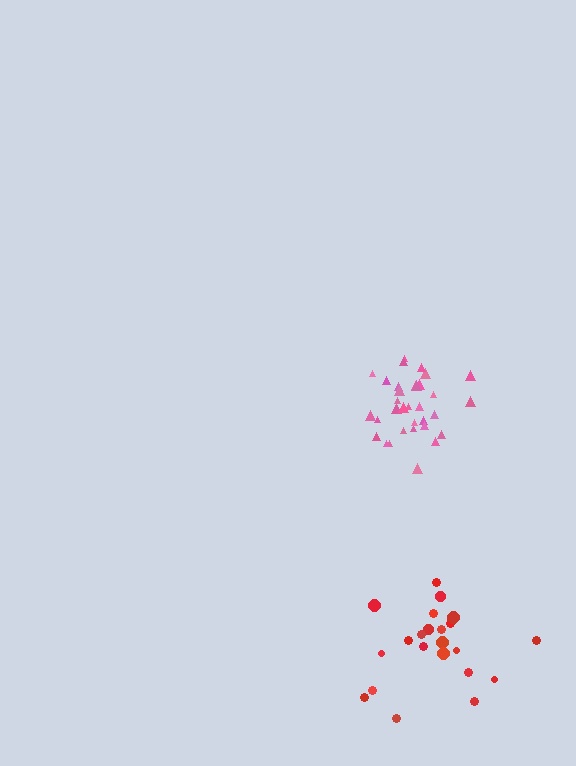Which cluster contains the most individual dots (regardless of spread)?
Pink (33).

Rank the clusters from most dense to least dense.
pink, red.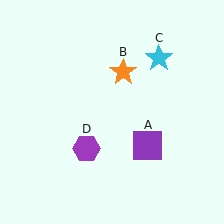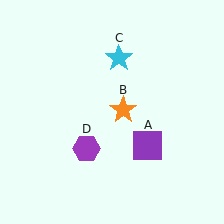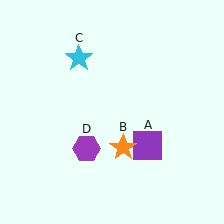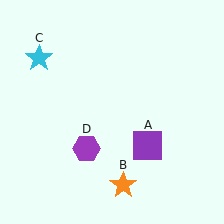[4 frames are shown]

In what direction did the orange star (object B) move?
The orange star (object B) moved down.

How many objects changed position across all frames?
2 objects changed position: orange star (object B), cyan star (object C).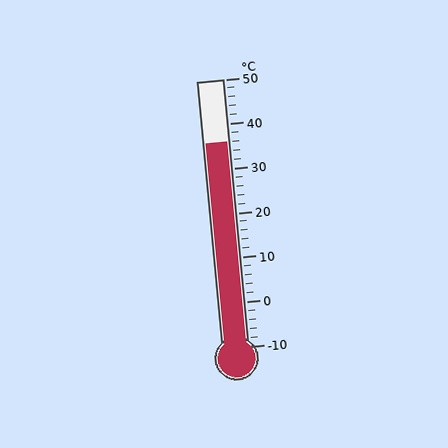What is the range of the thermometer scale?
The thermometer scale ranges from -10°C to 50°C.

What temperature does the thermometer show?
The thermometer shows approximately 36°C.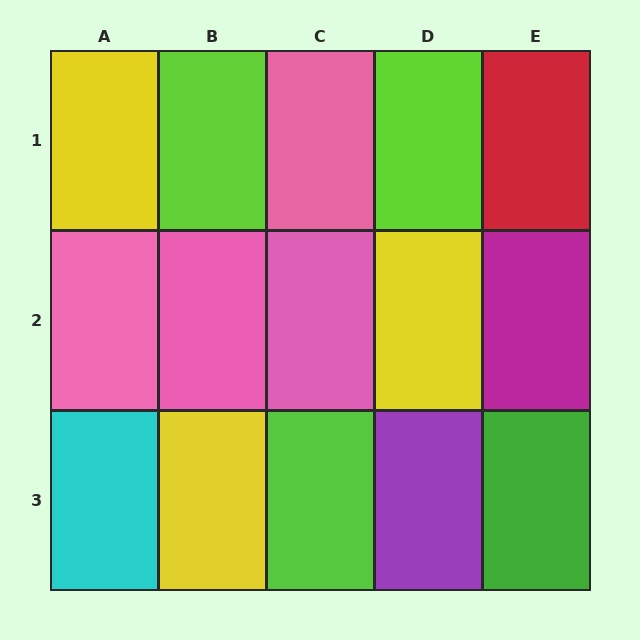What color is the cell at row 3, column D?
Purple.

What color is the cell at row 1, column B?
Lime.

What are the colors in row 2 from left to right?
Pink, pink, pink, yellow, magenta.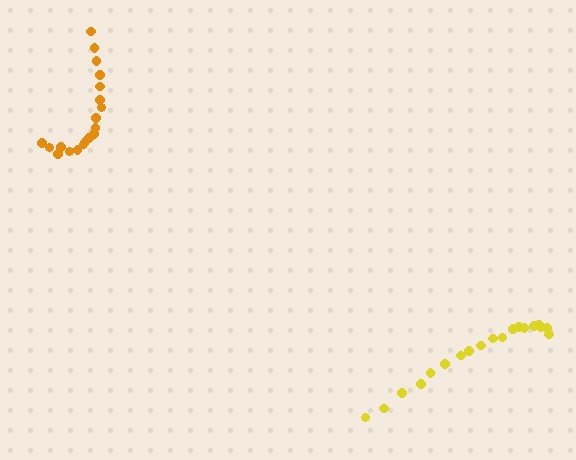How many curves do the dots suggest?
There are 2 distinct paths.